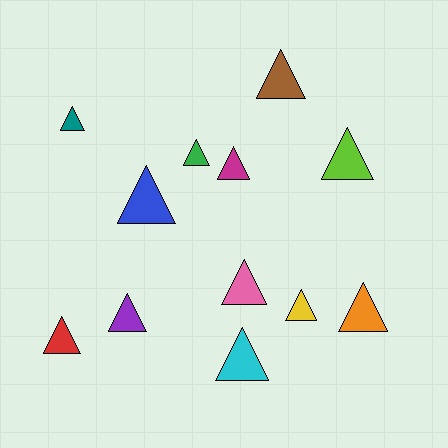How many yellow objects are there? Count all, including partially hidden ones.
There is 1 yellow object.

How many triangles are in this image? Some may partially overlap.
There are 12 triangles.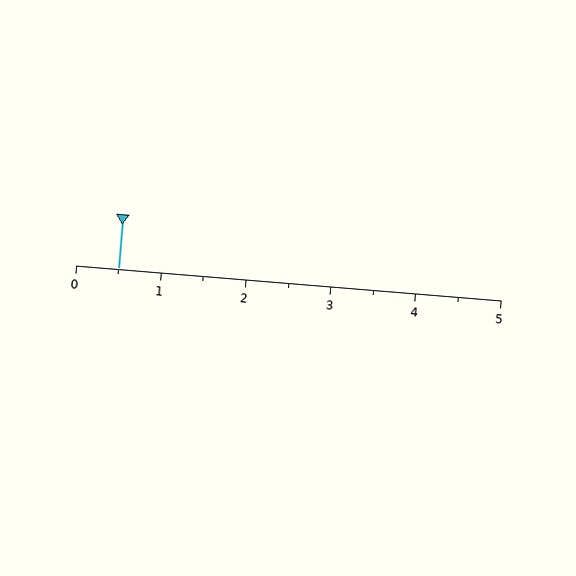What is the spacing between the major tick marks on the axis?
The major ticks are spaced 1 apart.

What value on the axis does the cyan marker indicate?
The marker indicates approximately 0.5.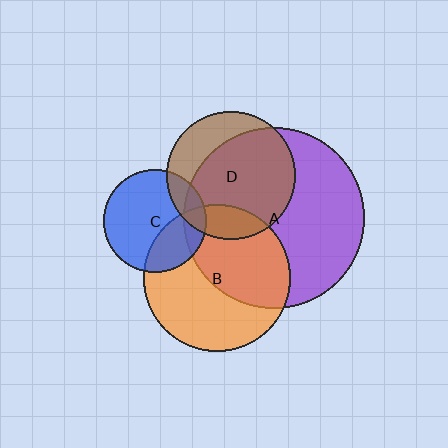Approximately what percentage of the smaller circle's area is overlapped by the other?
Approximately 70%.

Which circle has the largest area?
Circle A (purple).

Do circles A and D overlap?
Yes.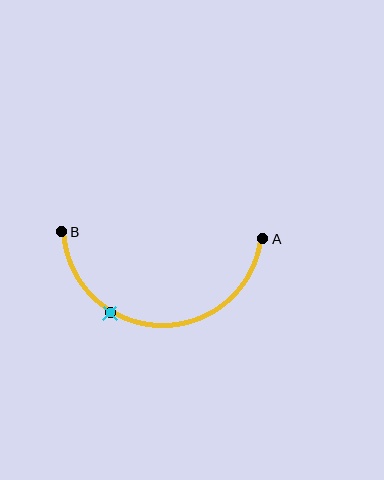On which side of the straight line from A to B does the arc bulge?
The arc bulges below the straight line connecting A and B.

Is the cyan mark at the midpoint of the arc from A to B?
No. The cyan mark lies on the arc but is closer to endpoint B. The arc midpoint would be at the point on the curve equidistant along the arc from both A and B.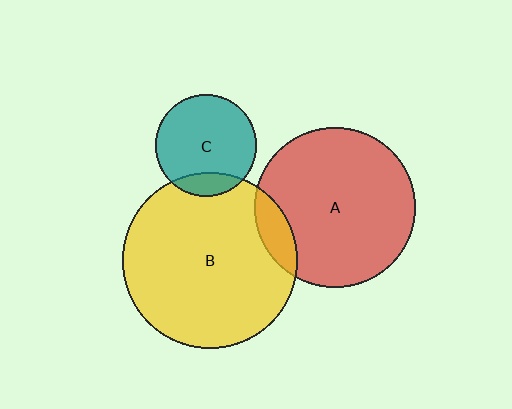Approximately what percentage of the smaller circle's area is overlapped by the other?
Approximately 15%.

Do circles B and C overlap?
Yes.